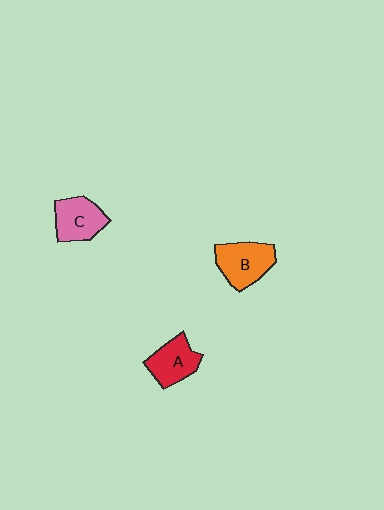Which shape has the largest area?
Shape B (orange).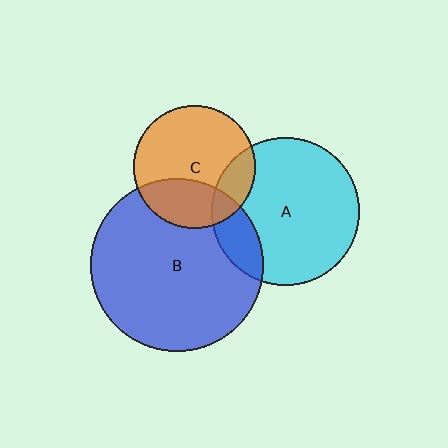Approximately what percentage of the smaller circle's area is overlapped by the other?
Approximately 15%.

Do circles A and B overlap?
Yes.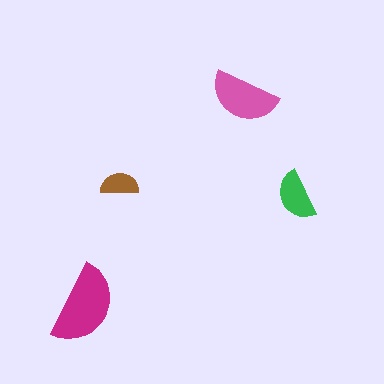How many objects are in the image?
There are 4 objects in the image.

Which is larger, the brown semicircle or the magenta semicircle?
The magenta one.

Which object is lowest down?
The magenta semicircle is bottommost.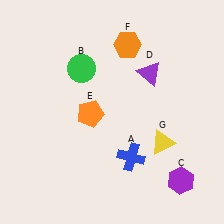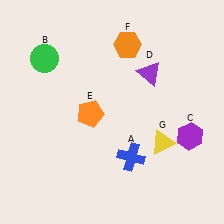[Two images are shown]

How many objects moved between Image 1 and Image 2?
2 objects moved between the two images.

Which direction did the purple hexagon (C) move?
The purple hexagon (C) moved up.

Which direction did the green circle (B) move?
The green circle (B) moved left.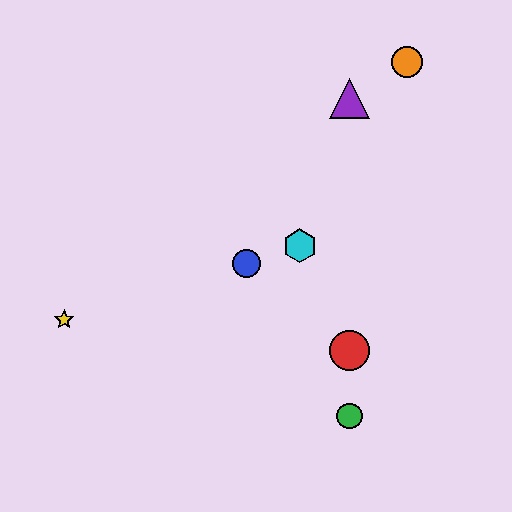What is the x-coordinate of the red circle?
The red circle is at x≈350.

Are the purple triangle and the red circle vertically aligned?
Yes, both are at x≈350.